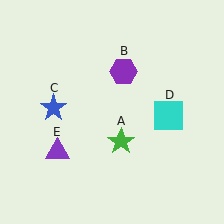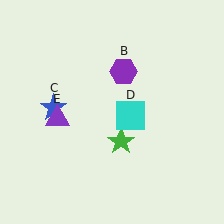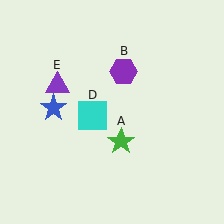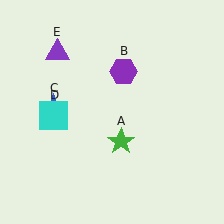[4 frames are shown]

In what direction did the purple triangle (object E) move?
The purple triangle (object E) moved up.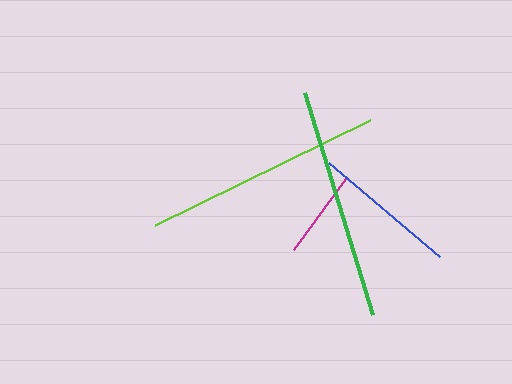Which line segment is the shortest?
The magenta line is the shortest at approximately 88 pixels.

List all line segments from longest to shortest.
From longest to shortest: lime, green, blue, magenta.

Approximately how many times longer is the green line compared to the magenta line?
The green line is approximately 2.6 times the length of the magenta line.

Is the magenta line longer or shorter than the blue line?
The blue line is longer than the magenta line.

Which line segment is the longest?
The lime line is the longest at approximately 240 pixels.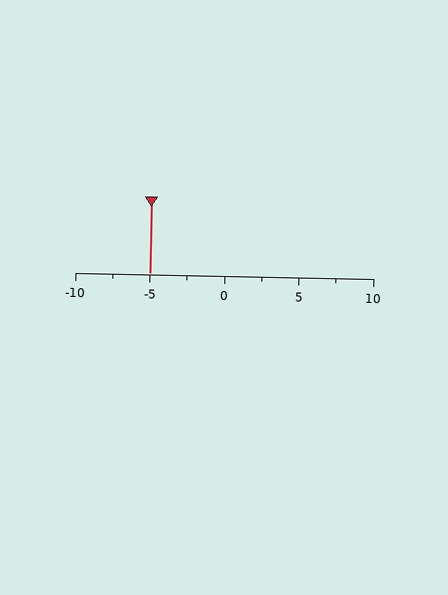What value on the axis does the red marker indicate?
The marker indicates approximately -5.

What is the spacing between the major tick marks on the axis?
The major ticks are spaced 5 apart.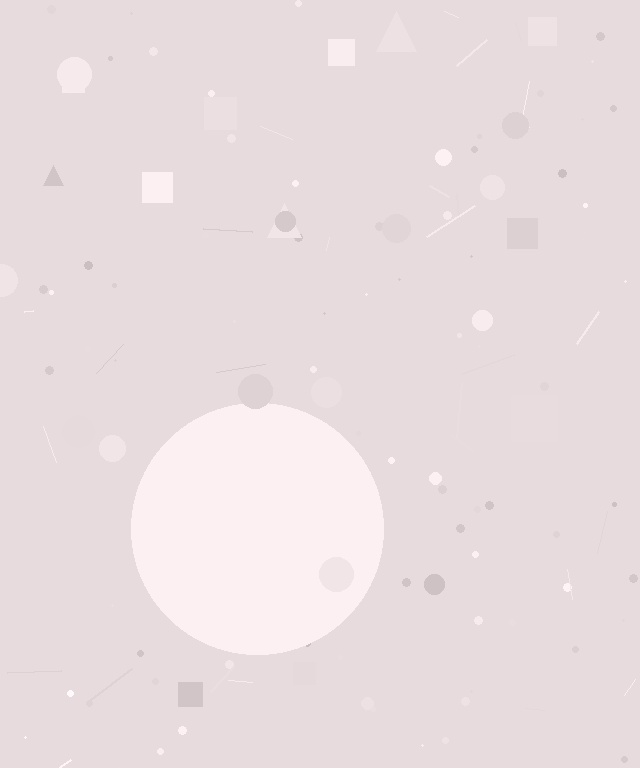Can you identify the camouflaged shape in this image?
The camouflaged shape is a circle.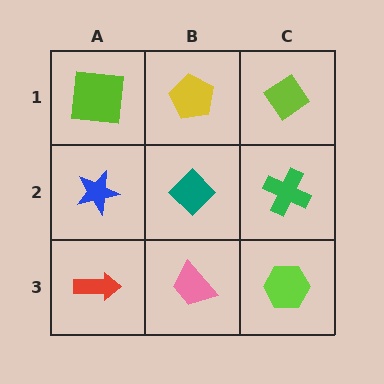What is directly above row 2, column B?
A yellow pentagon.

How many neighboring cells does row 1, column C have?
2.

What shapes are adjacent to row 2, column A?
A lime square (row 1, column A), a red arrow (row 3, column A), a teal diamond (row 2, column B).